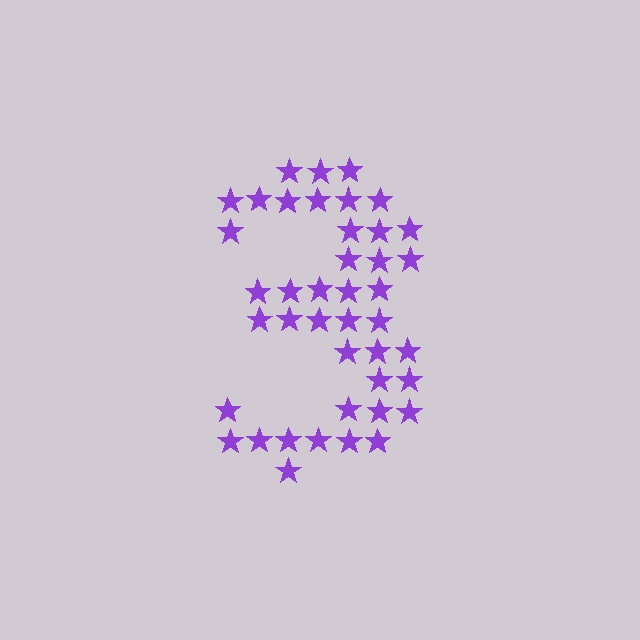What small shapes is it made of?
It is made of small stars.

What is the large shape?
The large shape is the digit 3.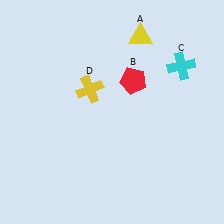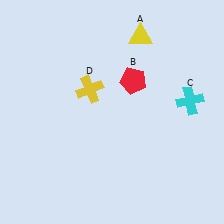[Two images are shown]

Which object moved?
The cyan cross (C) moved down.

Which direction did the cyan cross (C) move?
The cyan cross (C) moved down.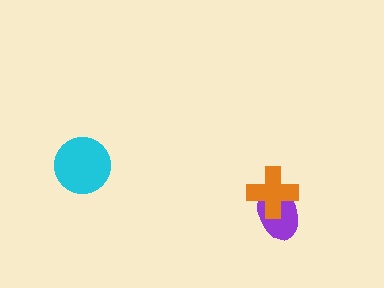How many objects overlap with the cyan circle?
0 objects overlap with the cyan circle.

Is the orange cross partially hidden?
No, no other shape covers it.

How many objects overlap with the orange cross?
1 object overlaps with the orange cross.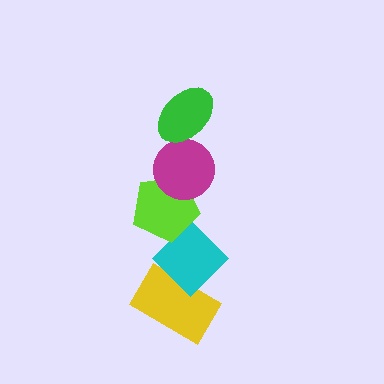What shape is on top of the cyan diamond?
The lime pentagon is on top of the cyan diamond.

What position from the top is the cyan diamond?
The cyan diamond is 4th from the top.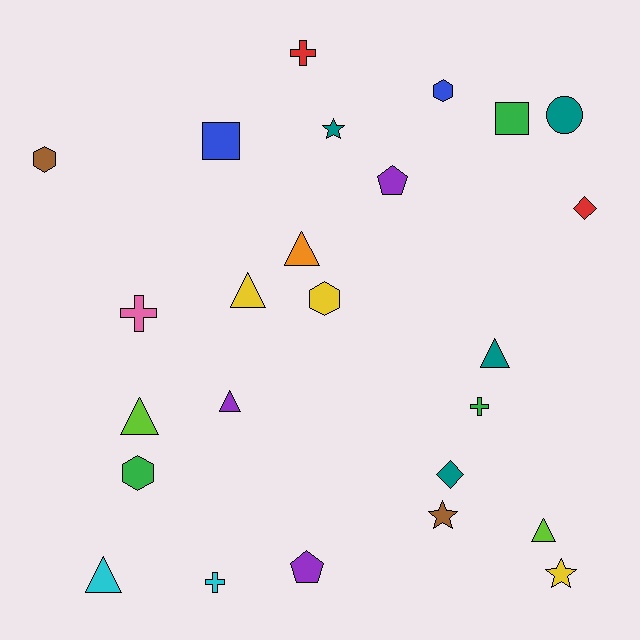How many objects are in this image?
There are 25 objects.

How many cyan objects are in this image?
There are 2 cyan objects.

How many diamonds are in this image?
There are 2 diamonds.